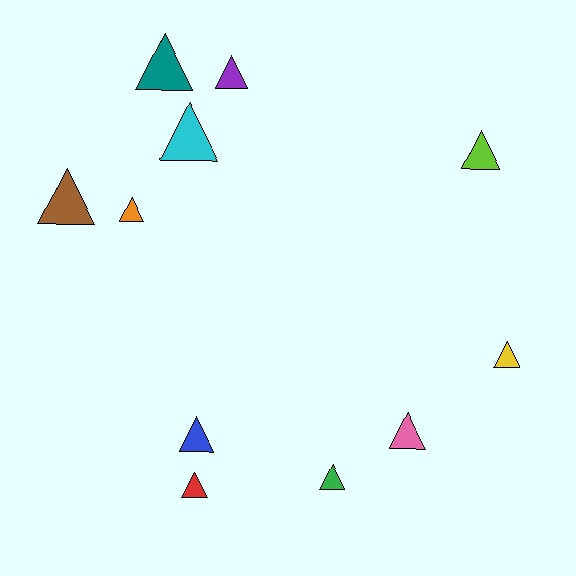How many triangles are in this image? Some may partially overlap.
There are 11 triangles.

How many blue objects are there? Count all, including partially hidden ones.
There is 1 blue object.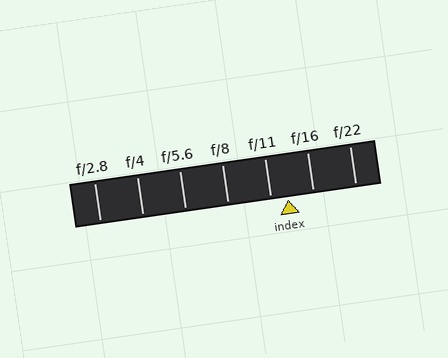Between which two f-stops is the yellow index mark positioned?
The index mark is between f/11 and f/16.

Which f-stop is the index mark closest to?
The index mark is closest to f/11.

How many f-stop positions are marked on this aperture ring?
There are 7 f-stop positions marked.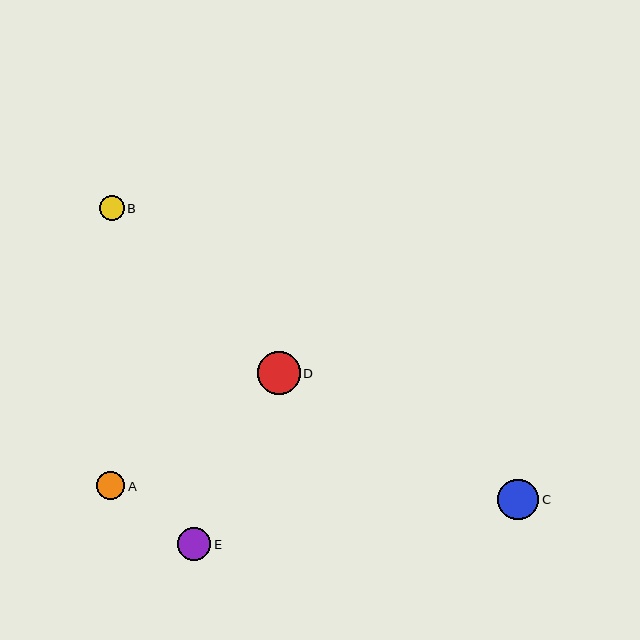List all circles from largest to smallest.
From largest to smallest: D, C, E, A, B.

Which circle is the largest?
Circle D is the largest with a size of approximately 43 pixels.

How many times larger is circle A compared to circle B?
Circle A is approximately 1.1 times the size of circle B.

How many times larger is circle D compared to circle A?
Circle D is approximately 1.5 times the size of circle A.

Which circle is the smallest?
Circle B is the smallest with a size of approximately 25 pixels.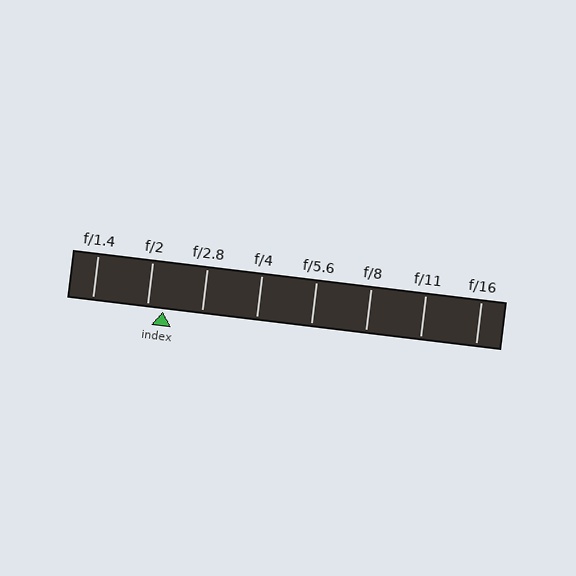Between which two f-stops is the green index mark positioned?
The index mark is between f/2 and f/2.8.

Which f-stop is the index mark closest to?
The index mark is closest to f/2.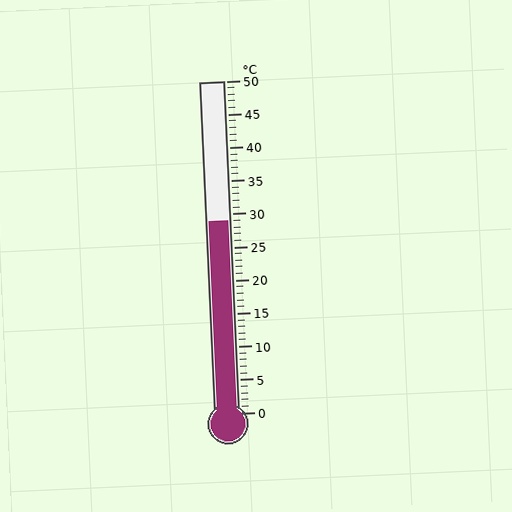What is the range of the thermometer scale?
The thermometer scale ranges from 0°C to 50°C.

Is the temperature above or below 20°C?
The temperature is above 20°C.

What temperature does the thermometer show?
The thermometer shows approximately 29°C.